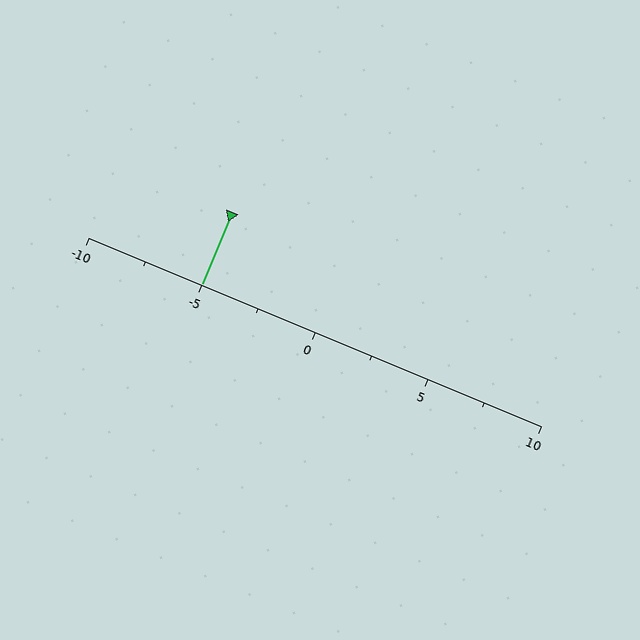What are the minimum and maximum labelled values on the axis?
The axis runs from -10 to 10.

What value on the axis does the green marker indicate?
The marker indicates approximately -5.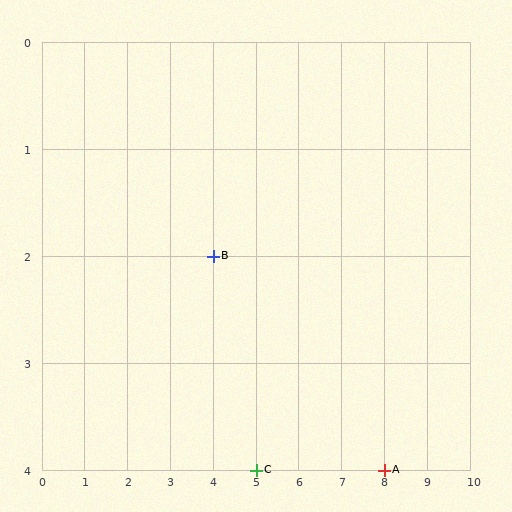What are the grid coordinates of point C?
Point C is at grid coordinates (5, 4).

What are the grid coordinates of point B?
Point B is at grid coordinates (4, 2).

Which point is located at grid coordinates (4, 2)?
Point B is at (4, 2).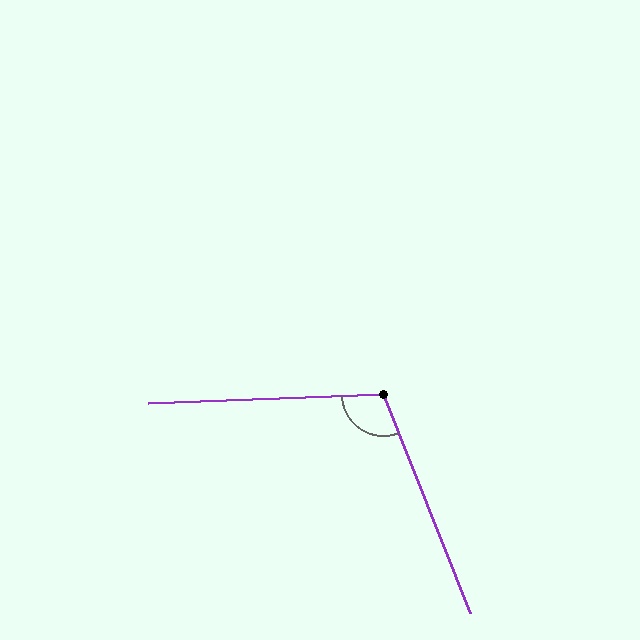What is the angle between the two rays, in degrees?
Approximately 109 degrees.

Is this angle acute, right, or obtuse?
It is obtuse.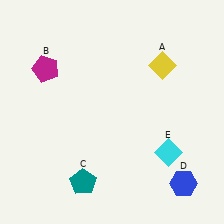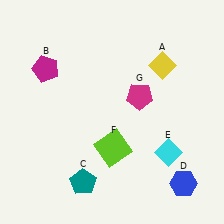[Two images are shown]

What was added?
A lime square (F), a magenta pentagon (G) were added in Image 2.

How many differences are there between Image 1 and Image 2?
There are 2 differences between the two images.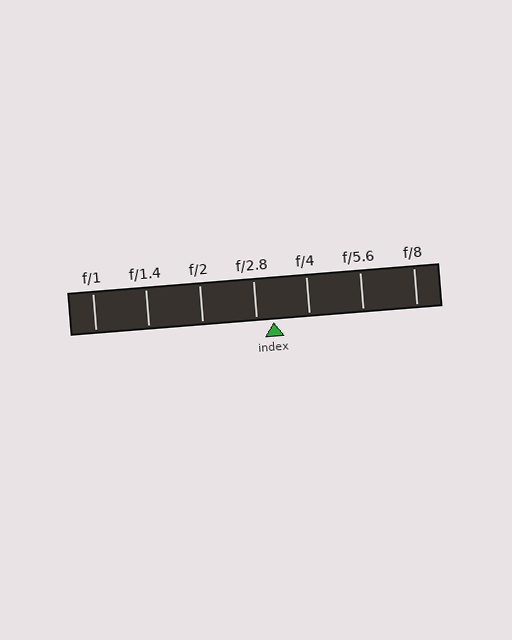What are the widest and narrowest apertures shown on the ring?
The widest aperture shown is f/1 and the narrowest is f/8.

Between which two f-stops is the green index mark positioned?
The index mark is between f/2.8 and f/4.